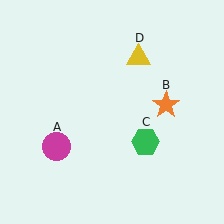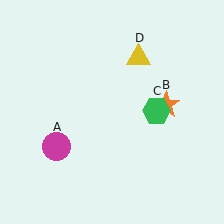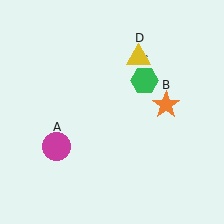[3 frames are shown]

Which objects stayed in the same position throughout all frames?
Magenta circle (object A) and orange star (object B) and yellow triangle (object D) remained stationary.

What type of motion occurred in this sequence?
The green hexagon (object C) rotated counterclockwise around the center of the scene.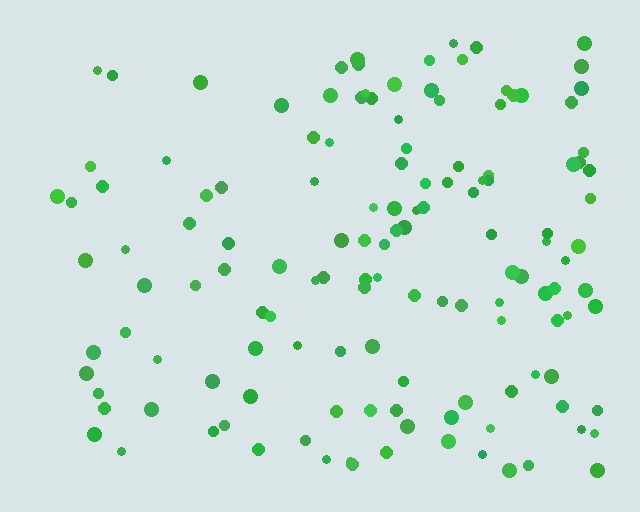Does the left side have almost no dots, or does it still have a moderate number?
Still a moderate number, just noticeably fewer than the right.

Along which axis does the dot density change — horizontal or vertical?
Horizontal.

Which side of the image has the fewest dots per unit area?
The left.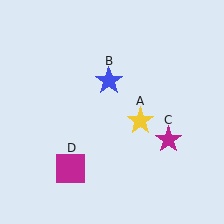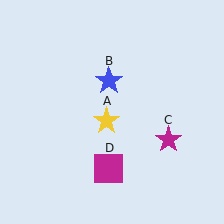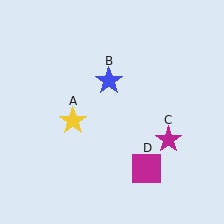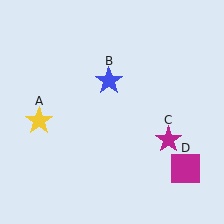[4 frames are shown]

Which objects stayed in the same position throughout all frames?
Blue star (object B) and magenta star (object C) remained stationary.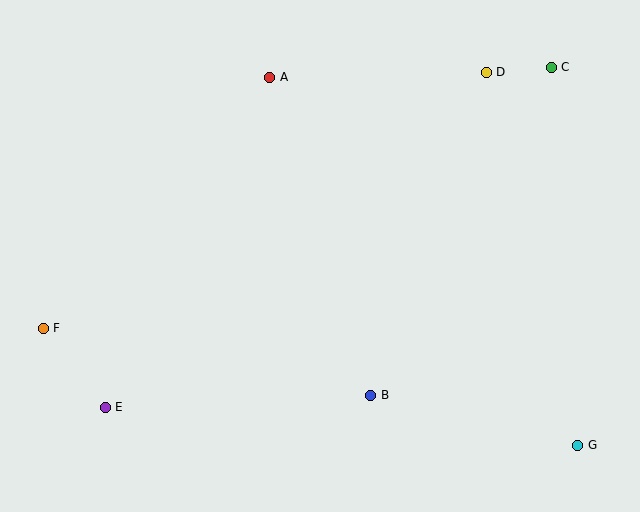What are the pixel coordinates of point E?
Point E is at (105, 407).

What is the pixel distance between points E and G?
The distance between E and G is 474 pixels.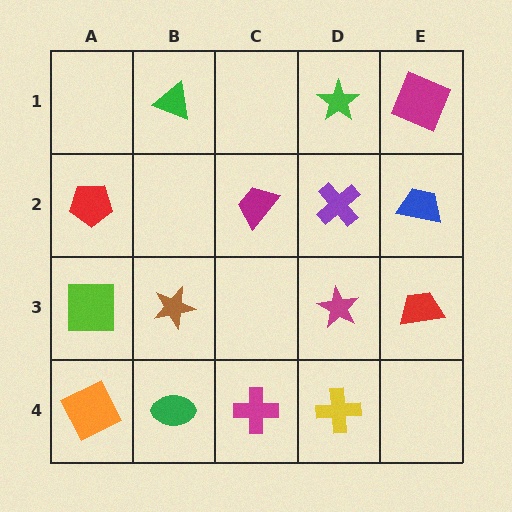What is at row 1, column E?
A magenta square.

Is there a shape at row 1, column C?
No, that cell is empty.